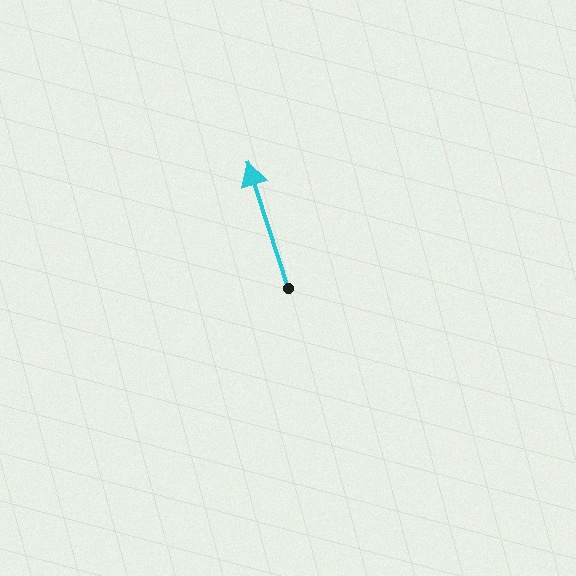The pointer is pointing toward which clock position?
Roughly 11 o'clock.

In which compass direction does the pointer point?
North.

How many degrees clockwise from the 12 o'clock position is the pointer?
Approximately 342 degrees.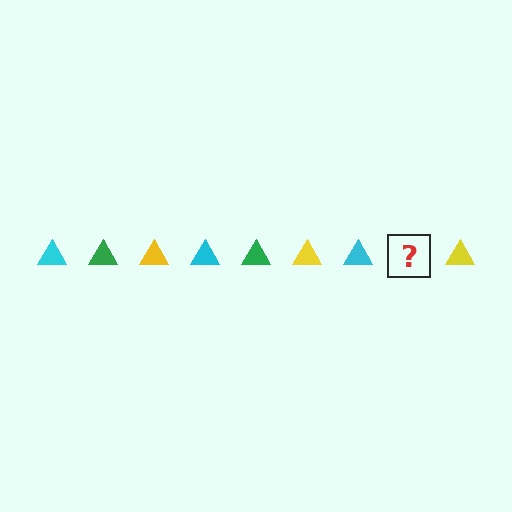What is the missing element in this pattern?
The missing element is a green triangle.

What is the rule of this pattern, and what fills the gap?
The rule is that the pattern cycles through cyan, green, yellow triangles. The gap should be filled with a green triangle.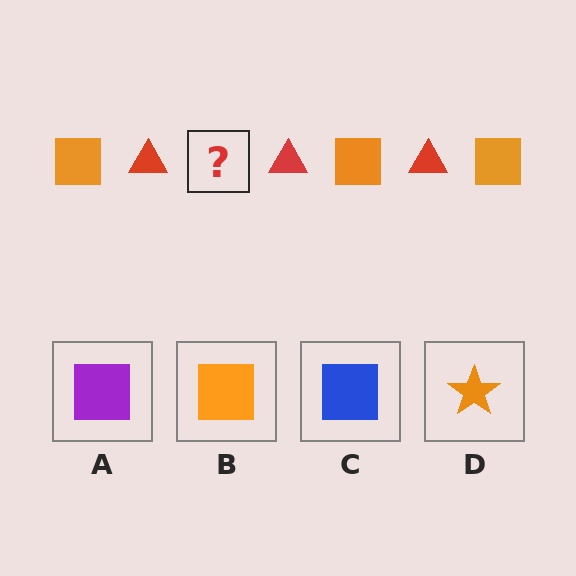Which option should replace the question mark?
Option B.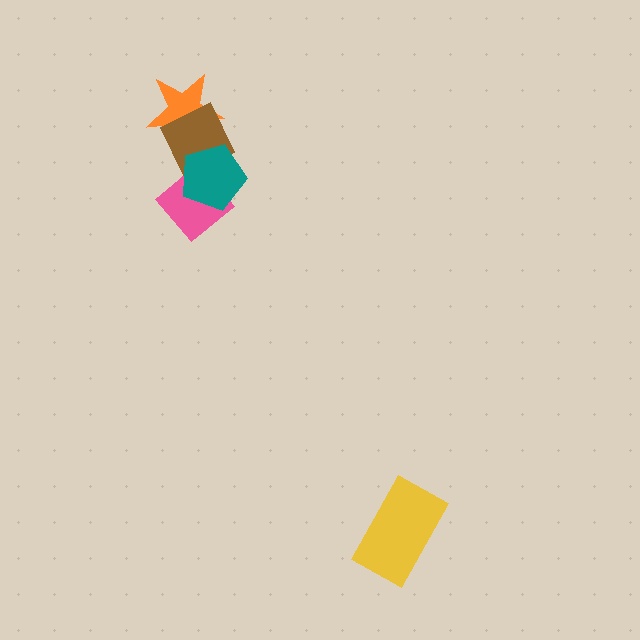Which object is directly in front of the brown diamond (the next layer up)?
The pink diamond is directly in front of the brown diamond.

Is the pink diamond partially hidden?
Yes, it is partially covered by another shape.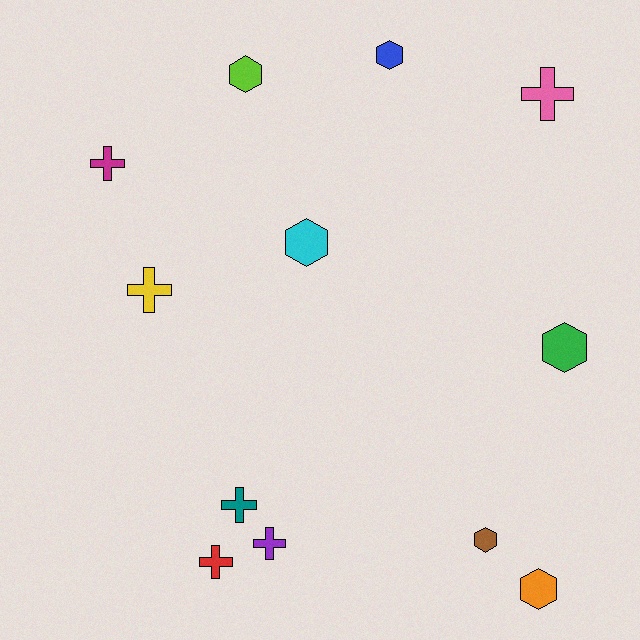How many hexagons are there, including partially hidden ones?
There are 6 hexagons.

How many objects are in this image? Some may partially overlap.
There are 12 objects.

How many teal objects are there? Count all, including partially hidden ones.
There is 1 teal object.